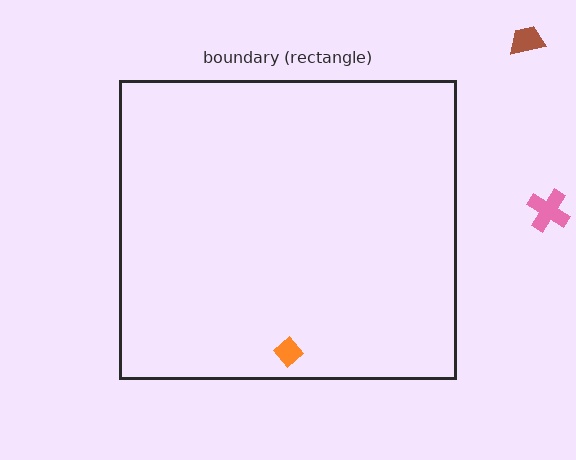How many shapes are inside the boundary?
1 inside, 2 outside.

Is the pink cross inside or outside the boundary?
Outside.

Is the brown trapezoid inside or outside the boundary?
Outside.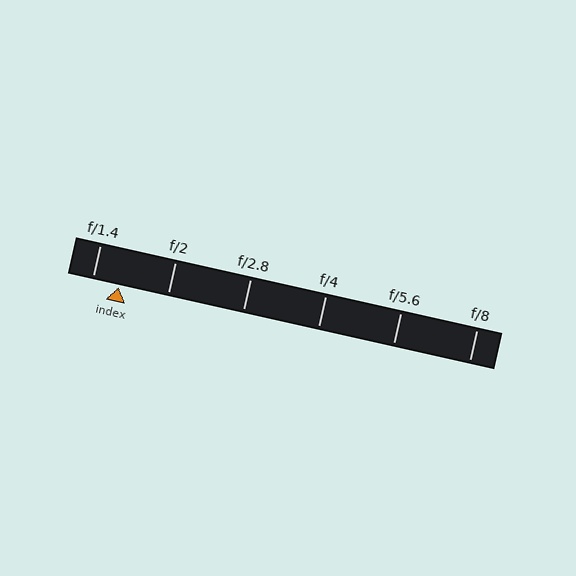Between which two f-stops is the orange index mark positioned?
The index mark is between f/1.4 and f/2.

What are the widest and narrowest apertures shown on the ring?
The widest aperture shown is f/1.4 and the narrowest is f/8.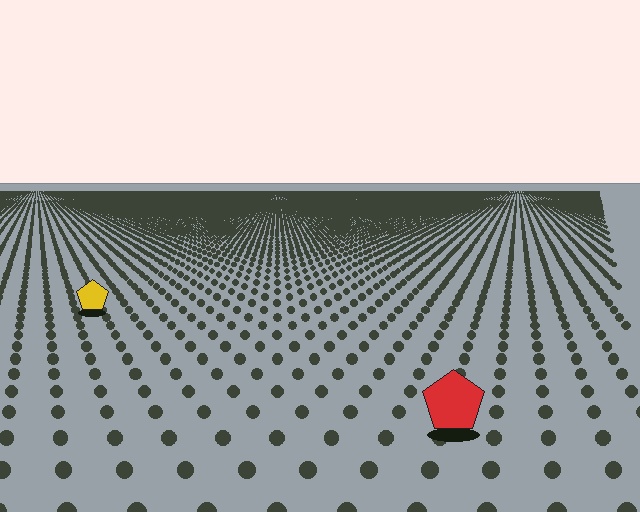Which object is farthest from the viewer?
The yellow pentagon is farthest from the viewer. It appears smaller and the ground texture around it is denser.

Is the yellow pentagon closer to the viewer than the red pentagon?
No. The red pentagon is closer — you can tell from the texture gradient: the ground texture is coarser near it.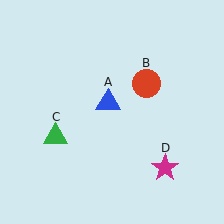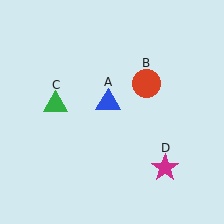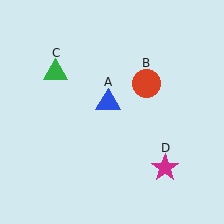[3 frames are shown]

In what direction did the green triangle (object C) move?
The green triangle (object C) moved up.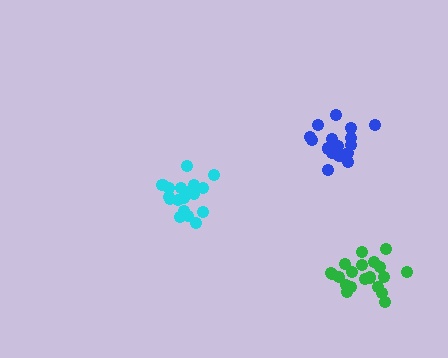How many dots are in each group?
Group 1: 21 dots, Group 2: 20 dots, Group 3: 21 dots (62 total).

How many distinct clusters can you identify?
There are 3 distinct clusters.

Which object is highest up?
The blue cluster is topmost.